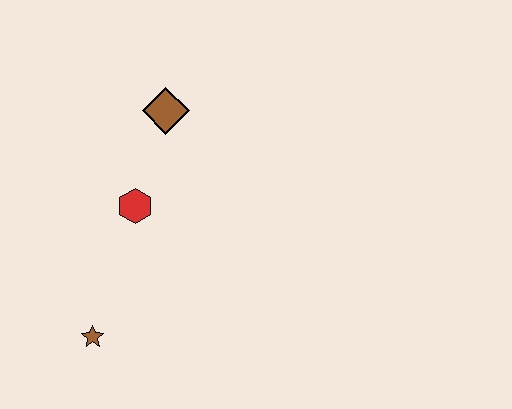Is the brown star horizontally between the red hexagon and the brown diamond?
No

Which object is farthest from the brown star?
The brown diamond is farthest from the brown star.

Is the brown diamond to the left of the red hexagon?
No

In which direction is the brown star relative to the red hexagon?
The brown star is below the red hexagon.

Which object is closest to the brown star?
The red hexagon is closest to the brown star.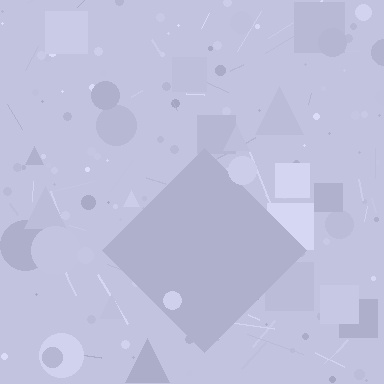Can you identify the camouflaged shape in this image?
The camouflaged shape is a diamond.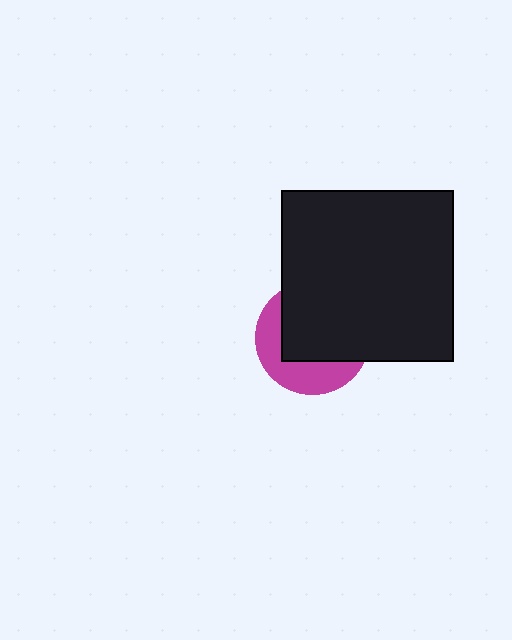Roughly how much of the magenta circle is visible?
A small part of it is visible (roughly 39%).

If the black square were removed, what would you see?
You would see the complete magenta circle.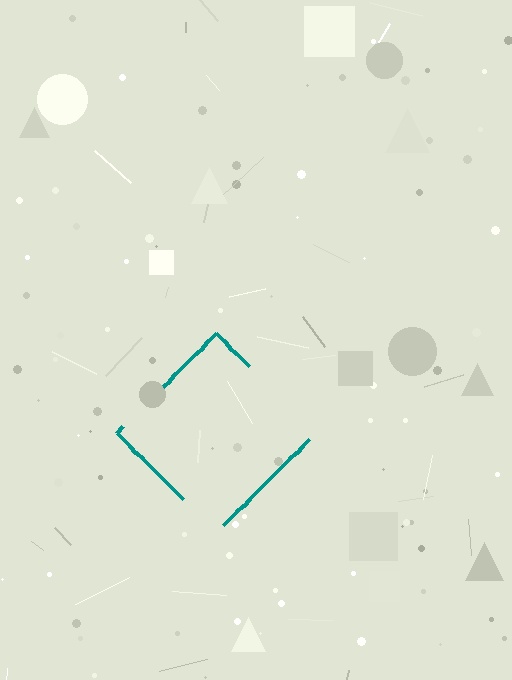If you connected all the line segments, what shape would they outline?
They would outline a diamond.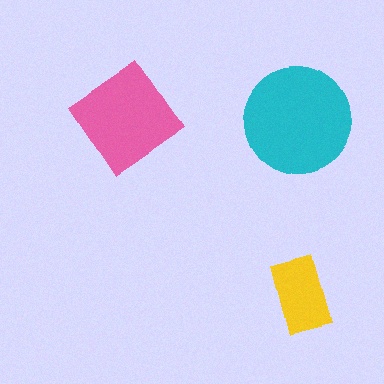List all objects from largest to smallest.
The cyan circle, the pink diamond, the yellow rectangle.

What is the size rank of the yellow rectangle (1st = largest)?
3rd.